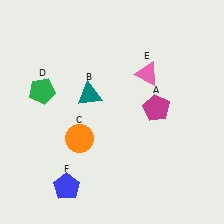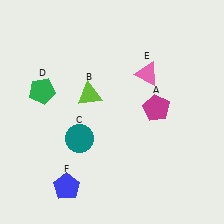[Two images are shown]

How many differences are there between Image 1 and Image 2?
There are 2 differences between the two images.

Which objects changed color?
B changed from teal to lime. C changed from orange to teal.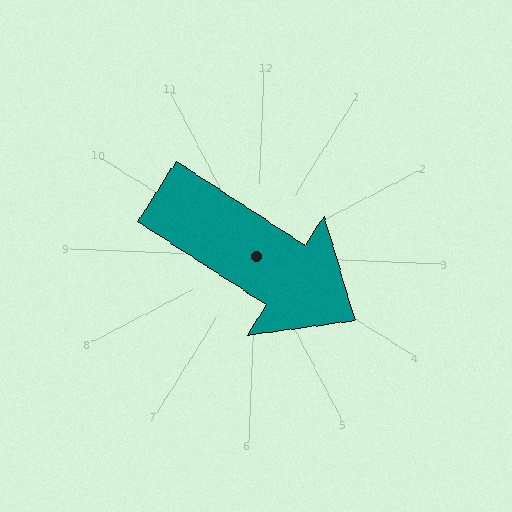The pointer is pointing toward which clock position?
Roughly 4 o'clock.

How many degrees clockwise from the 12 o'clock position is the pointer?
Approximately 121 degrees.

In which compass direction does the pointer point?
Southeast.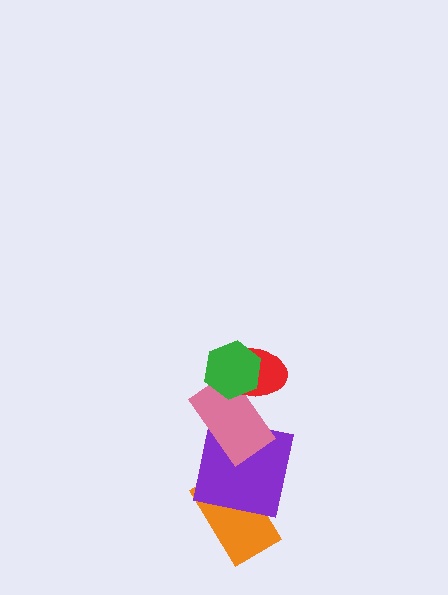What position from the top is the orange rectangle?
The orange rectangle is 5th from the top.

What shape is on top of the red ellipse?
The green hexagon is on top of the red ellipse.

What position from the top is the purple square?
The purple square is 4th from the top.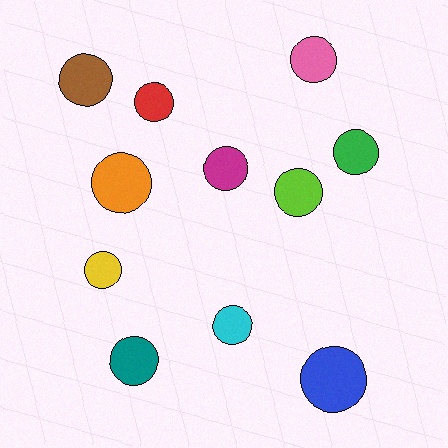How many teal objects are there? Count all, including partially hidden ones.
There is 1 teal object.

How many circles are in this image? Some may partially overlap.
There are 11 circles.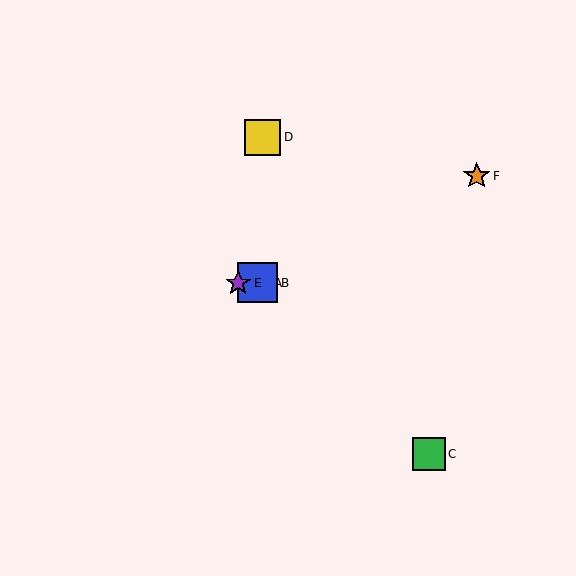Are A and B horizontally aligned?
Yes, both are at y≈283.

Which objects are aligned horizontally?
Objects A, B, E are aligned horizontally.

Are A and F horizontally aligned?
No, A is at y≈283 and F is at y≈176.